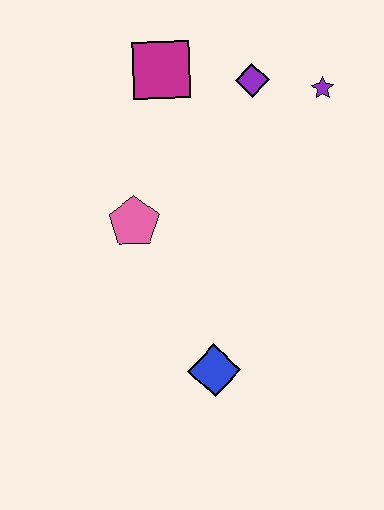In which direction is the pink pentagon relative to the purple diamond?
The pink pentagon is below the purple diamond.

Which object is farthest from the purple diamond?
The blue diamond is farthest from the purple diamond.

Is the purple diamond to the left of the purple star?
Yes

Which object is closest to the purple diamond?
The purple star is closest to the purple diamond.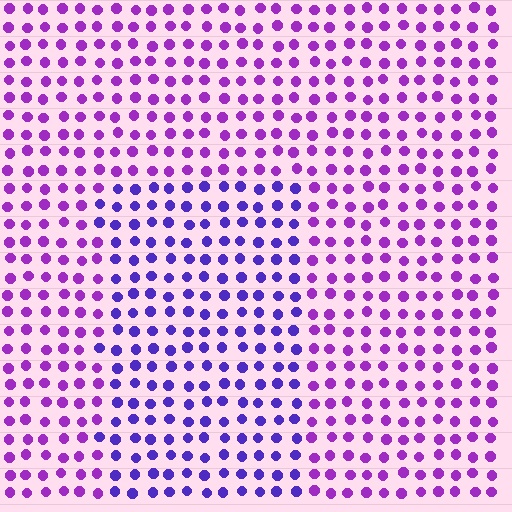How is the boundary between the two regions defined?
The boundary is defined purely by a slight shift in hue (about 33 degrees). Spacing, size, and orientation are identical on both sides.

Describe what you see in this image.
The image is filled with small purple elements in a uniform arrangement. A rectangle-shaped region is visible where the elements are tinted to a slightly different hue, forming a subtle color boundary.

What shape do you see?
I see a rectangle.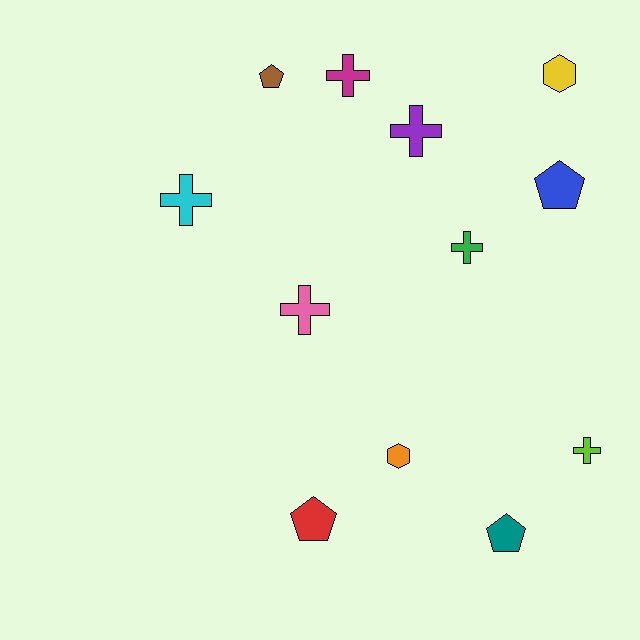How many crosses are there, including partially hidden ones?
There are 6 crosses.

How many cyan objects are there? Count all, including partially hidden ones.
There is 1 cyan object.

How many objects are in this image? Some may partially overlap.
There are 12 objects.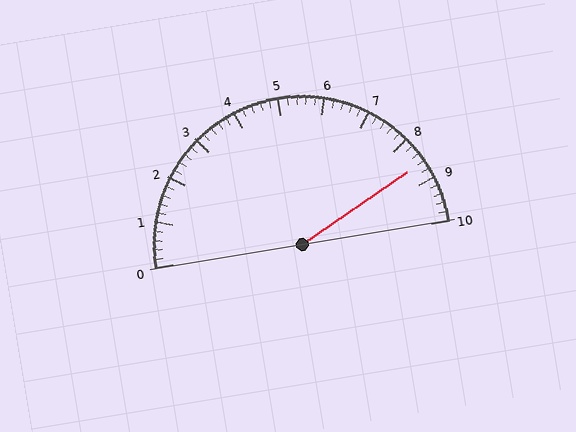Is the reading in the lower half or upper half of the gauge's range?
The reading is in the upper half of the range (0 to 10).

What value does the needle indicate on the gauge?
The needle indicates approximately 8.6.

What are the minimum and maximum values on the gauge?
The gauge ranges from 0 to 10.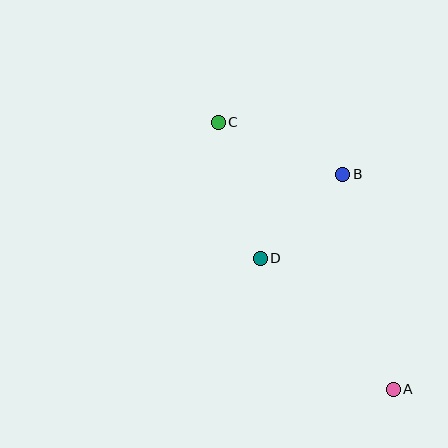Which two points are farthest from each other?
Points A and C are farthest from each other.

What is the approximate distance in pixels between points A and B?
The distance between A and B is approximately 221 pixels.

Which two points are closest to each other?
Points B and D are closest to each other.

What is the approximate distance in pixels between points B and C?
The distance between B and C is approximately 135 pixels.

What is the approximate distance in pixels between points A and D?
The distance between A and D is approximately 187 pixels.